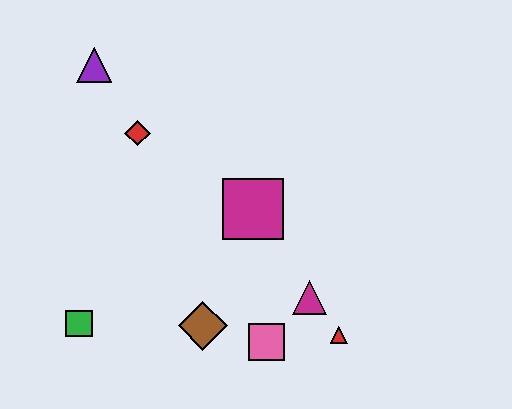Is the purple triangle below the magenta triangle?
No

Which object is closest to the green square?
The brown diamond is closest to the green square.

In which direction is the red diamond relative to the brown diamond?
The red diamond is above the brown diamond.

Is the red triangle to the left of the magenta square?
No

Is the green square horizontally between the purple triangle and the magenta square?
No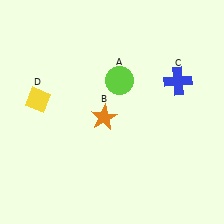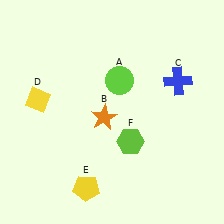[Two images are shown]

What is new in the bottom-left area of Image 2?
A yellow pentagon (E) was added in the bottom-left area of Image 2.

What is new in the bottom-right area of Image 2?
A lime hexagon (F) was added in the bottom-right area of Image 2.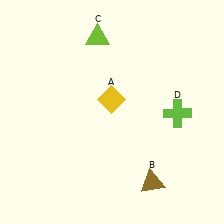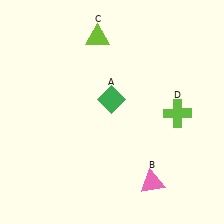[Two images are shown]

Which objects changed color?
A changed from yellow to green. B changed from brown to pink.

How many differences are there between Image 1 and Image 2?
There are 2 differences between the two images.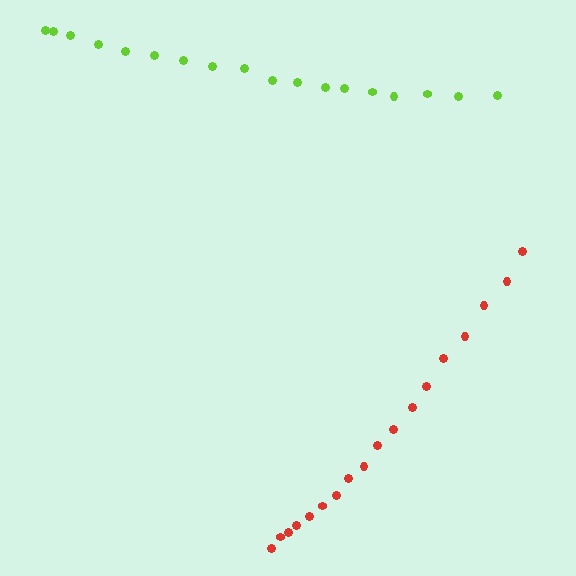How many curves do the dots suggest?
There are 2 distinct paths.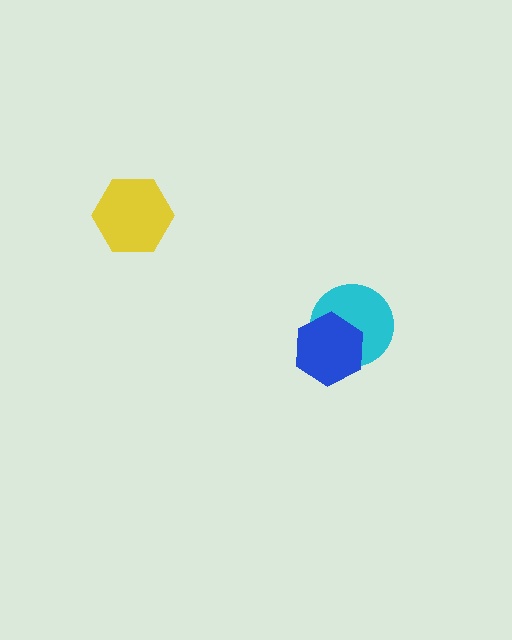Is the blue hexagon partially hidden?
No, no other shape covers it.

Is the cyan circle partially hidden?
Yes, it is partially covered by another shape.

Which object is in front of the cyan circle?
The blue hexagon is in front of the cyan circle.